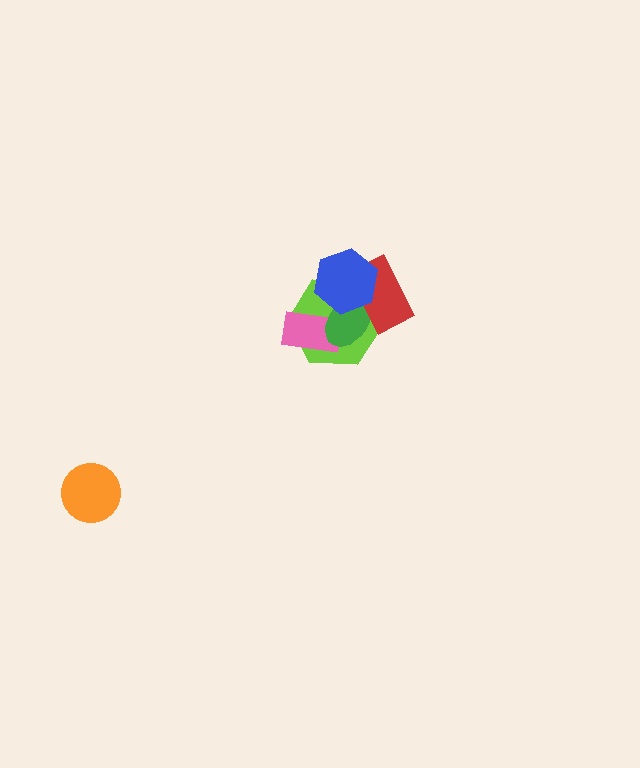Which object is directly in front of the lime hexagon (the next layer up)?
The pink rectangle is directly in front of the lime hexagon.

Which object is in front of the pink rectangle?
The green ellipse is in front of the pink rectangle.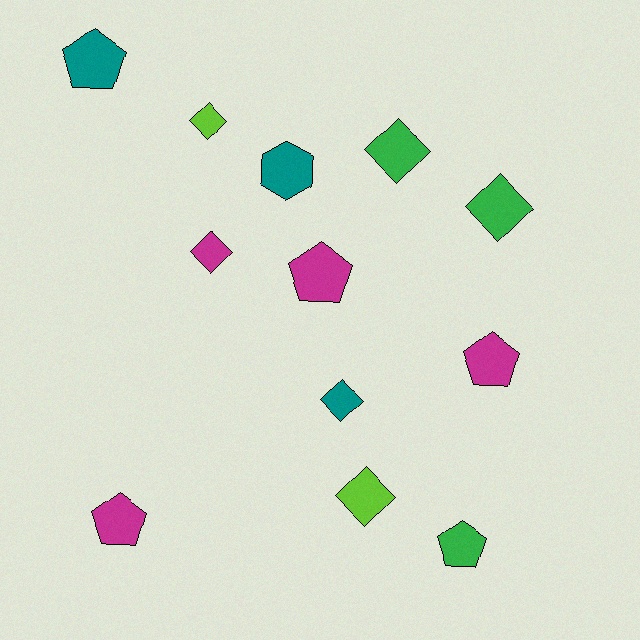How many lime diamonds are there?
There are 2 lime diamonds.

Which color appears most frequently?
Magenta, with 4 objects.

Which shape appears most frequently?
Diamond, with 6 objects.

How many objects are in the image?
There are 12 objects.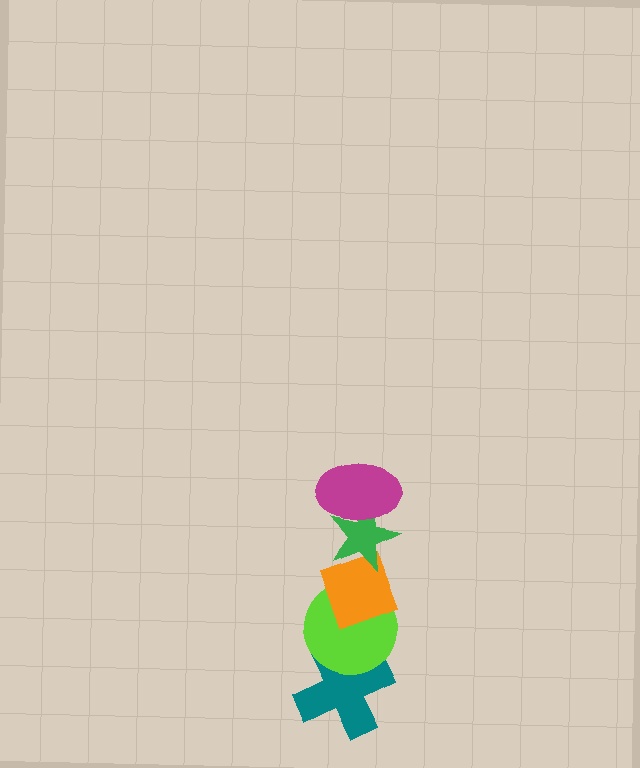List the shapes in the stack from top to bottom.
From top to bottom: the magenta ellipse, the green star, the orange diamond, the lime circle, the teal cross.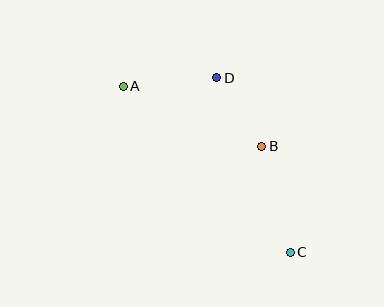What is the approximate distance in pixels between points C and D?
The distance between C and D is approximately 189 pixels.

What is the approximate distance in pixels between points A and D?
The distance between A and D is approximately 94 pixels.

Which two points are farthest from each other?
Points A and C are farthest from each other.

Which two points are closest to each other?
Points B and D are closest to each other.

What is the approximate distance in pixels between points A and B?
The distance between A and B is approximately 151 pixels.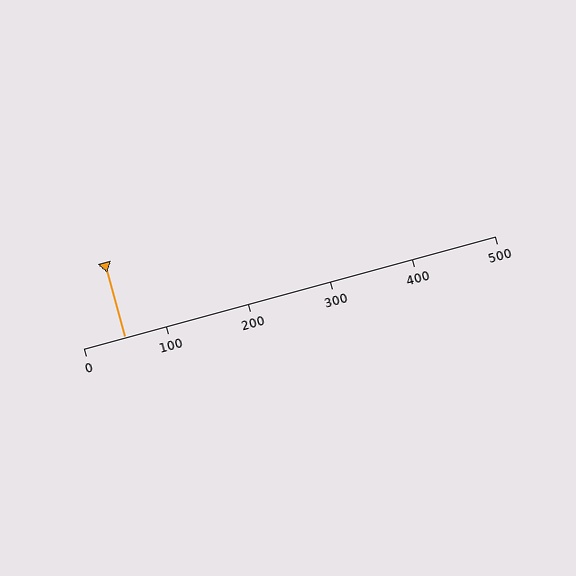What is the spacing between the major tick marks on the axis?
The major ticks are spaced 100 apart.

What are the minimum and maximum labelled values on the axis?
The axis runs from 0 to 500.